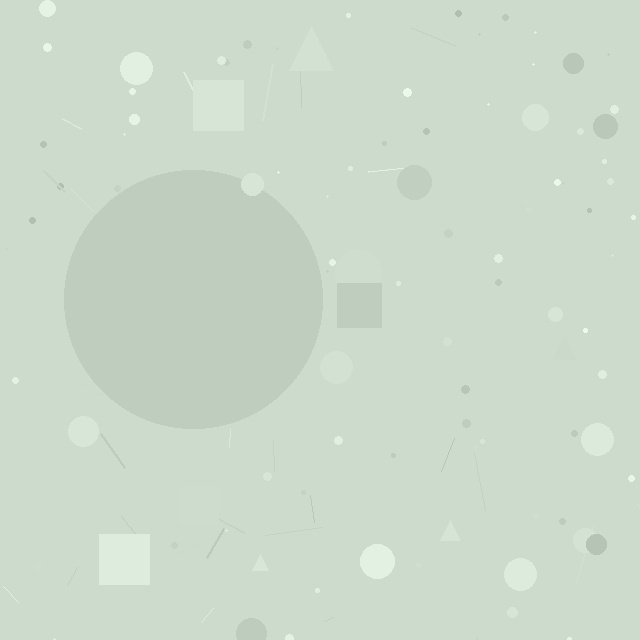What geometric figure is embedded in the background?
A circle is embedded in the background.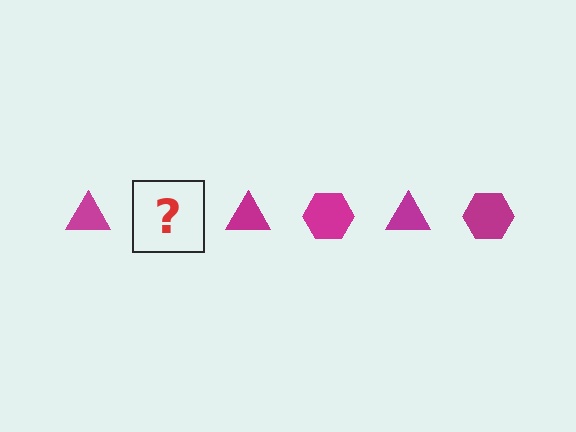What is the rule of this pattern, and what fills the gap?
The rule is that the pattern cycles through triangle, hexagon shapes in magenta. The gap should be filled with a magenta hexagon.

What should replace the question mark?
The question mark should be replaced with a magenta hexagon.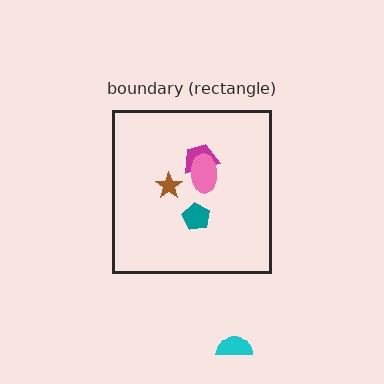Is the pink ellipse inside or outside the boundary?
Inside.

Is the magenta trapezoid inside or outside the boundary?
Inside.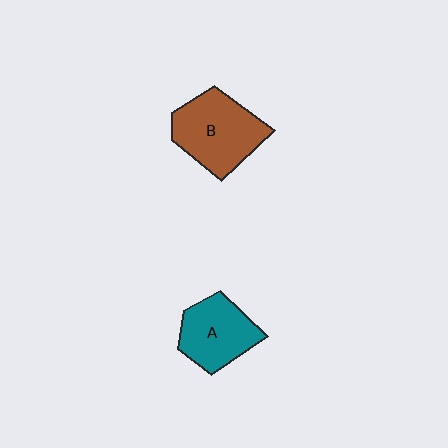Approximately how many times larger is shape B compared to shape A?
Approximately 1.3 times.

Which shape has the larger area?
Shape B (brown).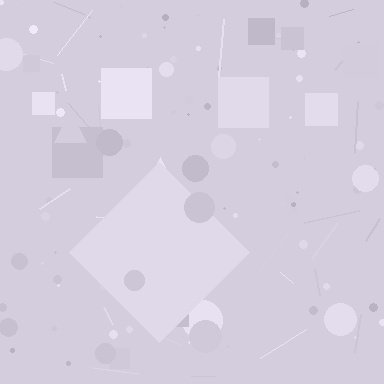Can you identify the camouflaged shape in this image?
The camouflaged shape is a diamond.